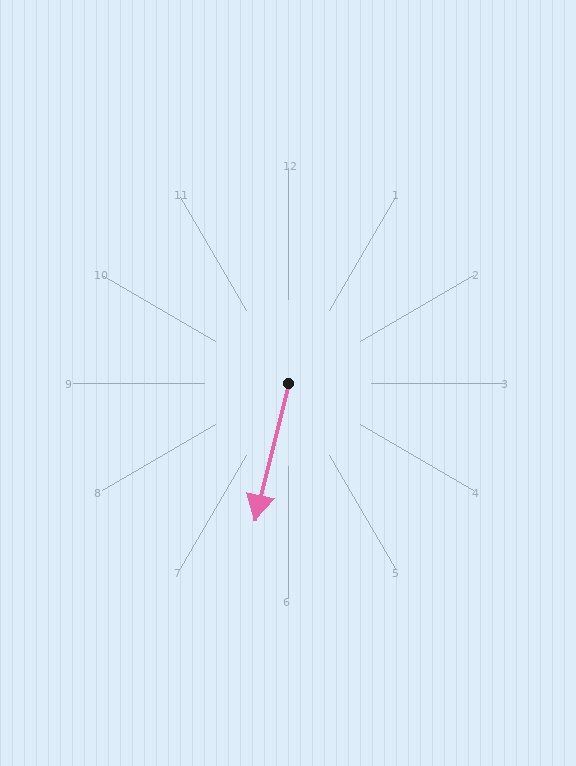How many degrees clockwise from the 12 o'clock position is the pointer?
Approximately 194 degrees.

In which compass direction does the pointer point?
South.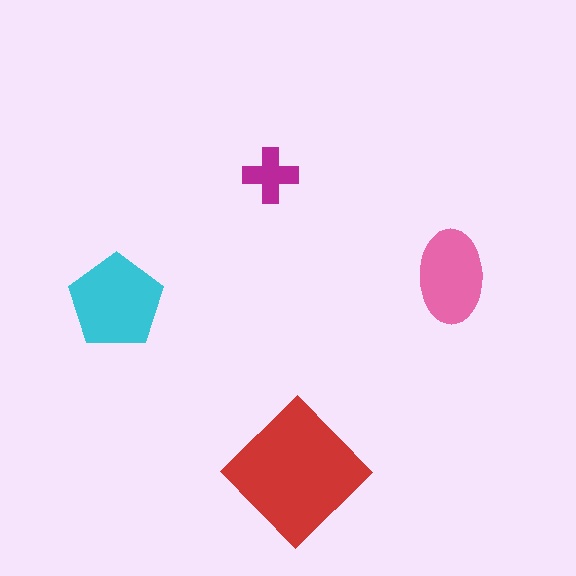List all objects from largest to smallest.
The red diamond, the cyan pentagon, the pink ellipse, the magenta cross.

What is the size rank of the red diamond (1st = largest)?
1st.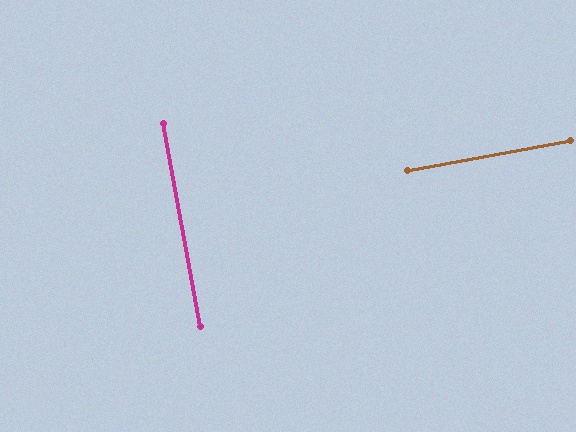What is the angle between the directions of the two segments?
Approximately 90 degrees.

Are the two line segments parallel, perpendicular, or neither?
Perpendicular — they meet at approximately 90°.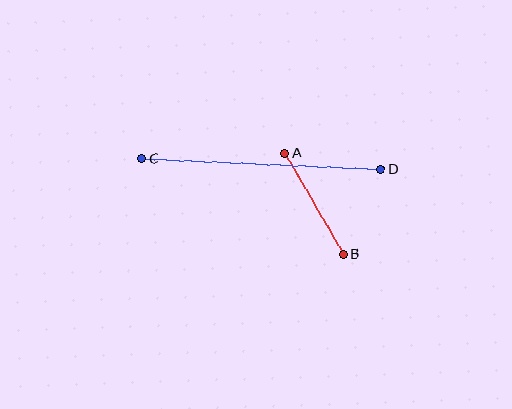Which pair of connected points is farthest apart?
Points C and D are farthest apart.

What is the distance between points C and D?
The distance is approximately 239 pixels.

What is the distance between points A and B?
The distance is approximately 116 pixels.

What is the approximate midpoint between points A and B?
The midpoint is at approximately (314, 204) pixels.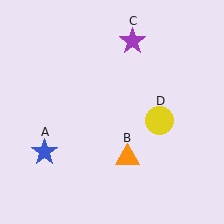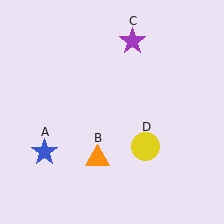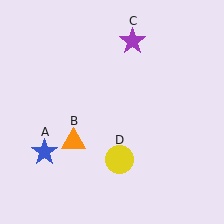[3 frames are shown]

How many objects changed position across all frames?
2 objects changed position: orange triangle (object B), yellow circle (object D).